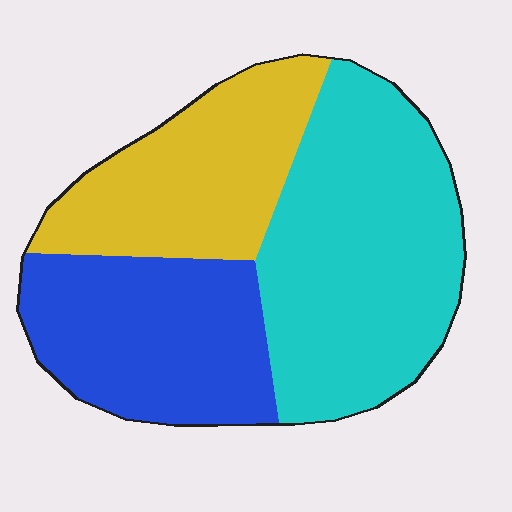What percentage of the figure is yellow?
Yellow takes up about one quarter (1/4) of the figure.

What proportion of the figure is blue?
Blue covers 29% of the figure.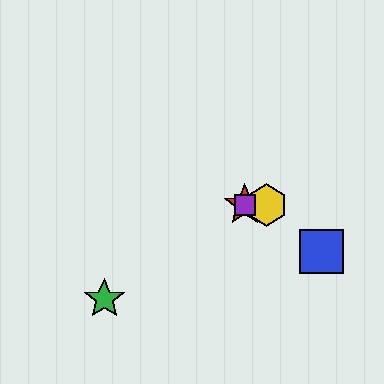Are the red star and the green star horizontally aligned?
No, the red star is at y≈205 and the green star is at y≈299.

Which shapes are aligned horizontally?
The red star, the yellow hexagon, the purple square are aligned horizontally.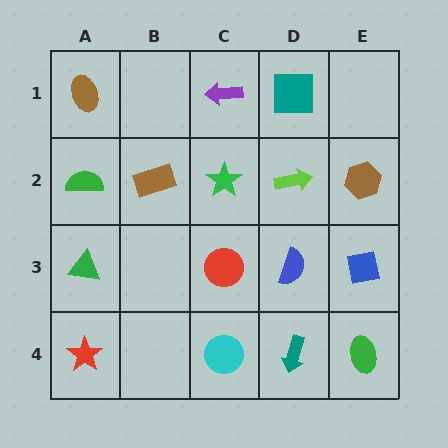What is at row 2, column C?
A green star.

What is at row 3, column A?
A green triangle.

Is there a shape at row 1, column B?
No, that cell is empty.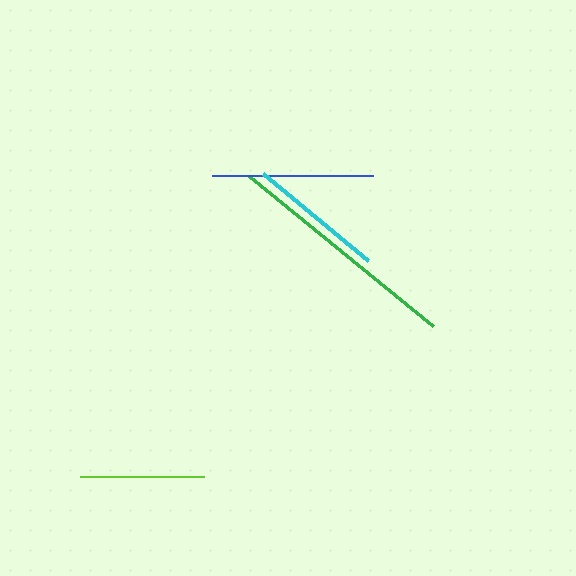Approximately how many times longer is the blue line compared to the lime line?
The blue line is approximately 1.3 times the length of the lime line.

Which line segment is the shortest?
The lime line is the shortest at approximately 124 pixels.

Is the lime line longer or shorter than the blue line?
The blue line is longer than the lime line.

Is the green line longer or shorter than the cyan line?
The green line is longer than the cyan line.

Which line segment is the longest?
The green line is the longest at approximately 238 pixels.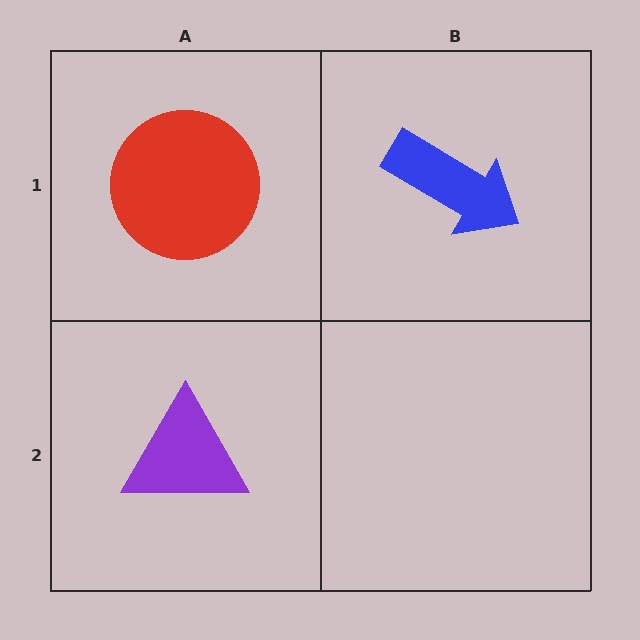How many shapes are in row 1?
2 shapes.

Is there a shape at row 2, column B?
No, that cell is empty.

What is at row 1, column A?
A red circle.